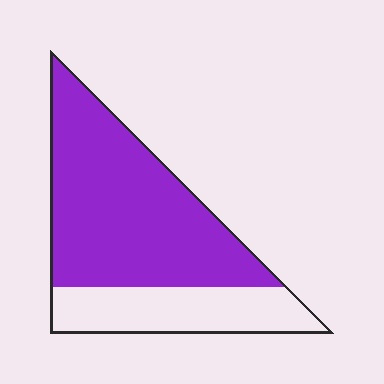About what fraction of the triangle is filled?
About two thirds (2/3).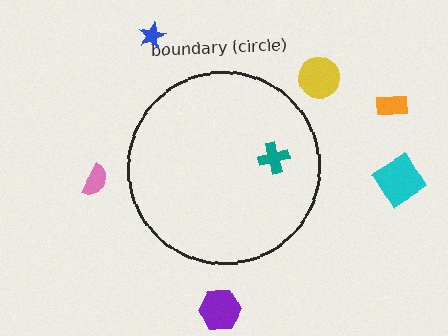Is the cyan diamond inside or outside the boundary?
Outside.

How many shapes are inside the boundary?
1 inside, 6 outside.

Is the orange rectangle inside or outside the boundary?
Outside.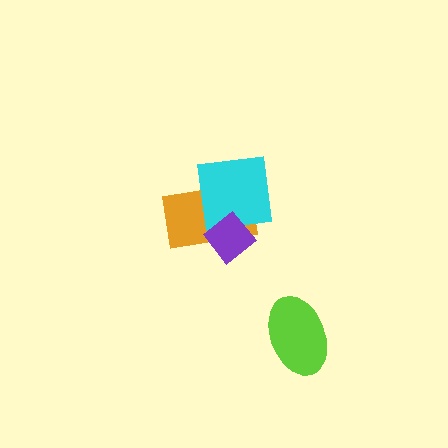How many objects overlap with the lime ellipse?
0 objects overlap with the lime ellipse.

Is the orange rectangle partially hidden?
Yes, it is partially covered by another shape.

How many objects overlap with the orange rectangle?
2 objects overlap with the orange rectangle.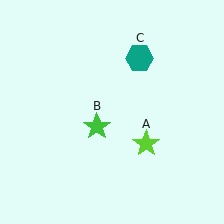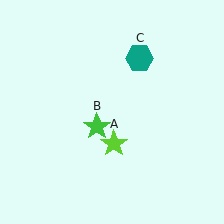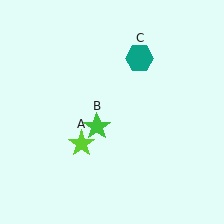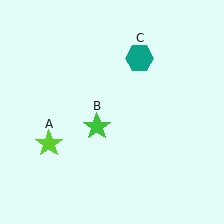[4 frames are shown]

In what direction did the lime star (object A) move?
The lime star (object A) moved left.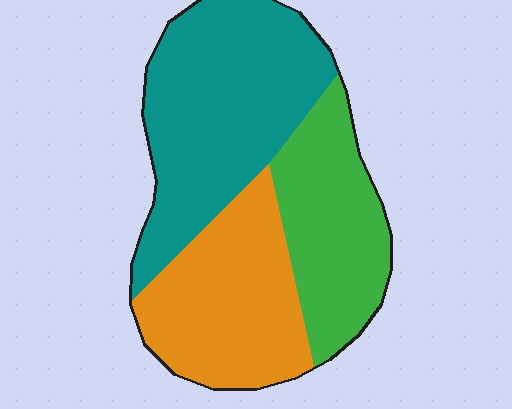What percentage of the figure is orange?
Orange covers roughly 30% of the figure.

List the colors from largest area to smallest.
From largest to smallest: teal, orange, green.